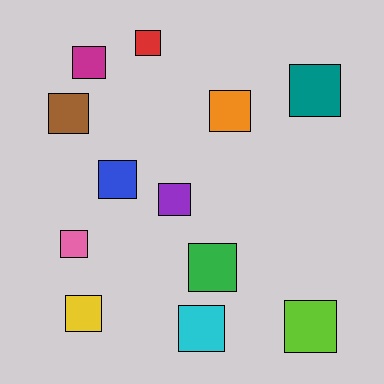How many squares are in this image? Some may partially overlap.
There are 12 squares.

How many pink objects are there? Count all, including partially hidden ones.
There is 1 pink object.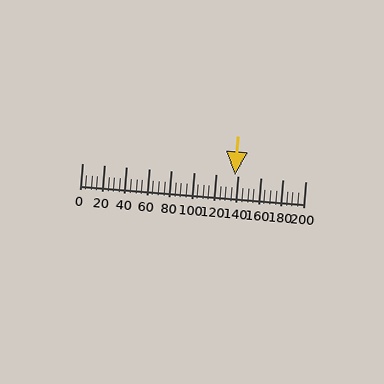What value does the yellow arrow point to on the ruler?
The yellow arrow points to approximately 137.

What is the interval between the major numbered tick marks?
The major tick marks are spaced 20 units apart.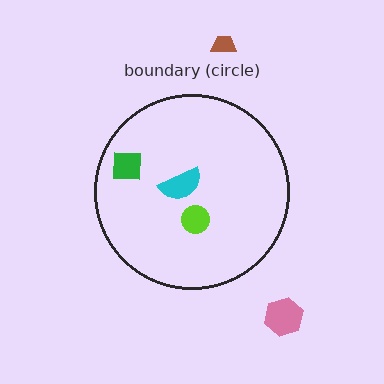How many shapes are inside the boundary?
3 inside, 2 outside.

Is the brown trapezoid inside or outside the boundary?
Outside.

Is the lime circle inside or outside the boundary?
Inside.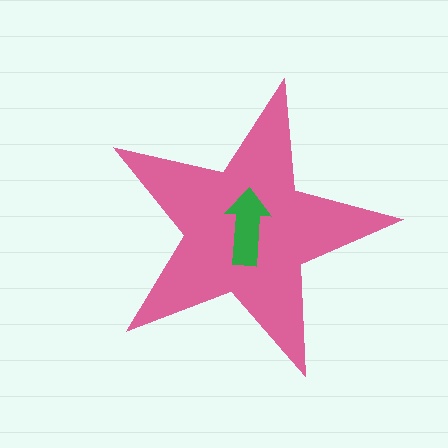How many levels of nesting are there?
2.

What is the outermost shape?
The pink star.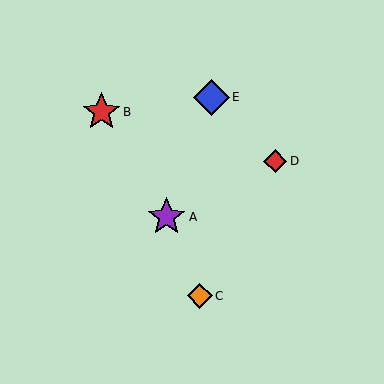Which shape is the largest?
The purple star (labeled A) is the largest.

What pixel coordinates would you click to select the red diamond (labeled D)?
Click at (275, 161) to select the red diamond D.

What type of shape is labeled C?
Shape C is an orange diamond.